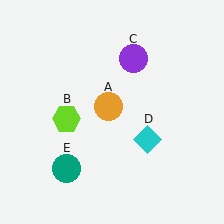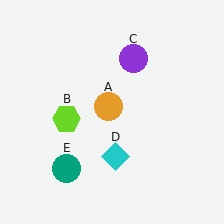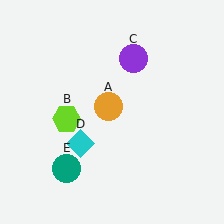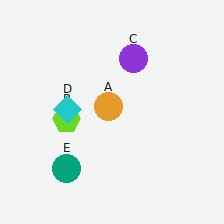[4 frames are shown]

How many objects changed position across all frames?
1 object changed position: cyan diamond (object D).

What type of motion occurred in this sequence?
The cyan diamond (object D) rotated clockwise around the center of the scene.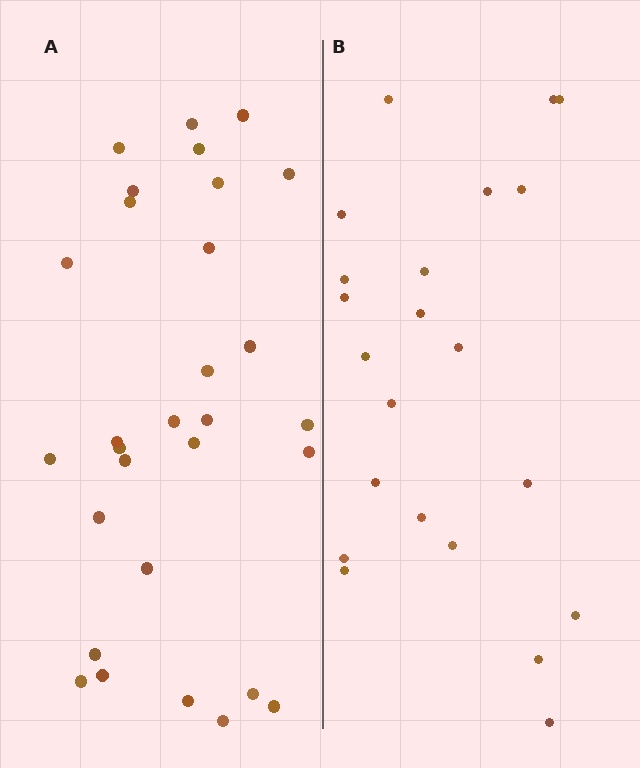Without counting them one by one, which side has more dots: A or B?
Region A (the left region) has more dots.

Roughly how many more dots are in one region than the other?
Region A has roughly 8 or so more dots than region B.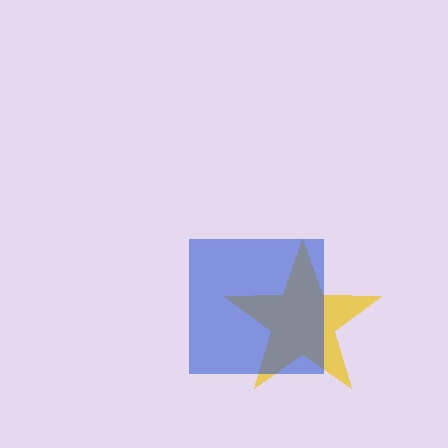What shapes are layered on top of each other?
The layered shapes are: a yellow star, a blue square.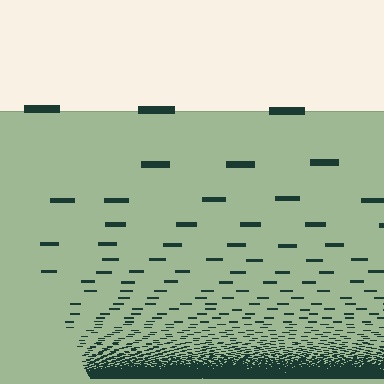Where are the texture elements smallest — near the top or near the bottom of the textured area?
Near the bottom.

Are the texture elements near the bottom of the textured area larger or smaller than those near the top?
Smaller. The gradient is inverted — elements near the bottom are smaller and denser.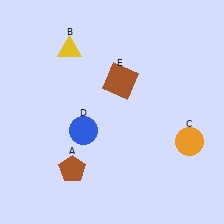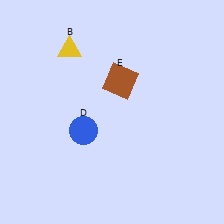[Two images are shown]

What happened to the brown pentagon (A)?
The brown pentagon (A) was removed in Image 2. It was in the bottom-left area of Image 1.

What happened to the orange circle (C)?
The orange circle (C) was removed in Image 2. It was in the bottom-right area of Image 1.